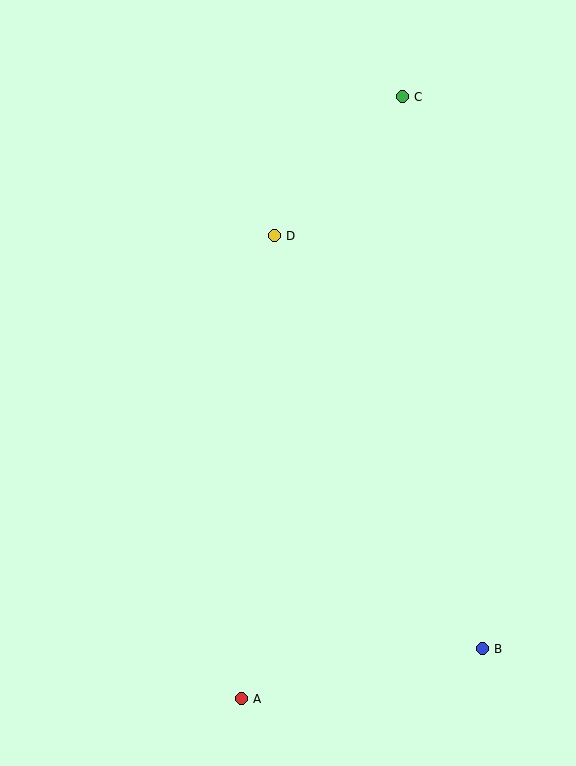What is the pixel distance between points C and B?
The distance between C and B is 558 pixels.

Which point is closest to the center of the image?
Point D at (274, 236) is closest to the center.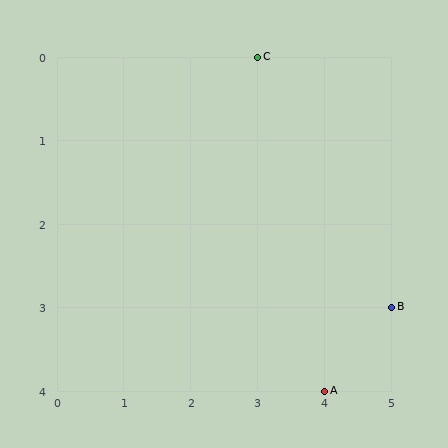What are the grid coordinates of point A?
Point A is at grid coordinates (4, 4).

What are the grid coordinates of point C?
Point C is at grid coordinates (3, 0).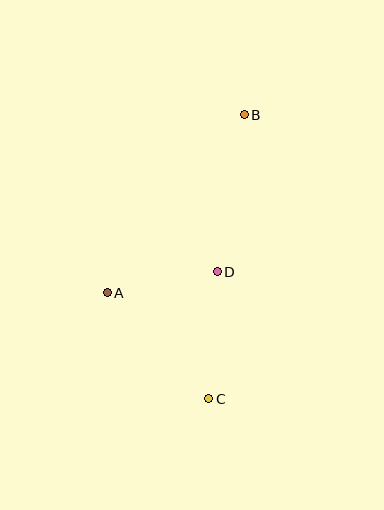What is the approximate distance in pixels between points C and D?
The distance between C and D is approximately 127 pixels.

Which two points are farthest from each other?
Points B and C are farthest from each other.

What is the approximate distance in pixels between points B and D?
The distance between B and D is approximately 159 pixels.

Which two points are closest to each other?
Points A and D are closest to each other.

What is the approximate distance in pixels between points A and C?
The distance between A and C is approximately 147 pixels.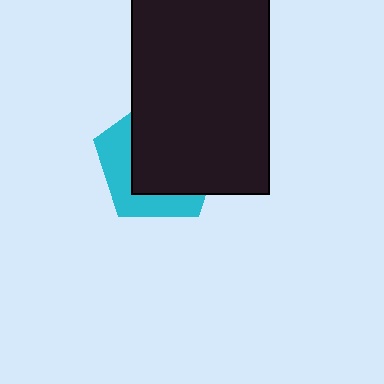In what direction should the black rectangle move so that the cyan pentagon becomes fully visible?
The black rectangle should move toward the upper-right. That is the shortest direction to clear the overlap and leave the cyan pentagon fully visible.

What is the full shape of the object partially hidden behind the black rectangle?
The partially hidden object is a cyan pentagon.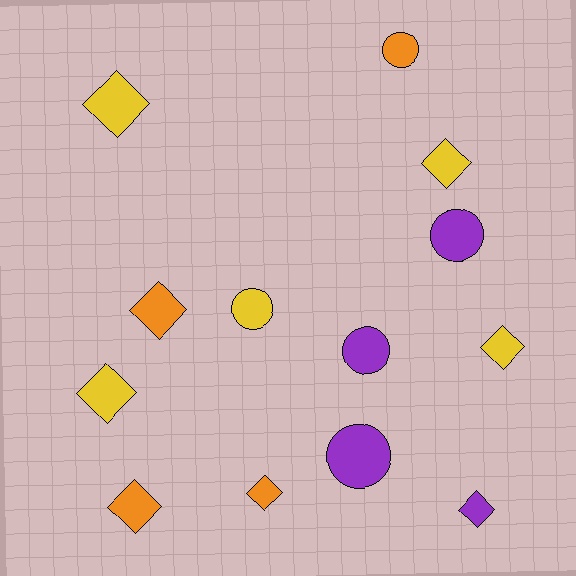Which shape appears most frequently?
Diamond, with 8 objects.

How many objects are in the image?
There are 13 objects.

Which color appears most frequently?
Yellow, with 5 objects.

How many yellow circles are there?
There is 1 yellow circle.